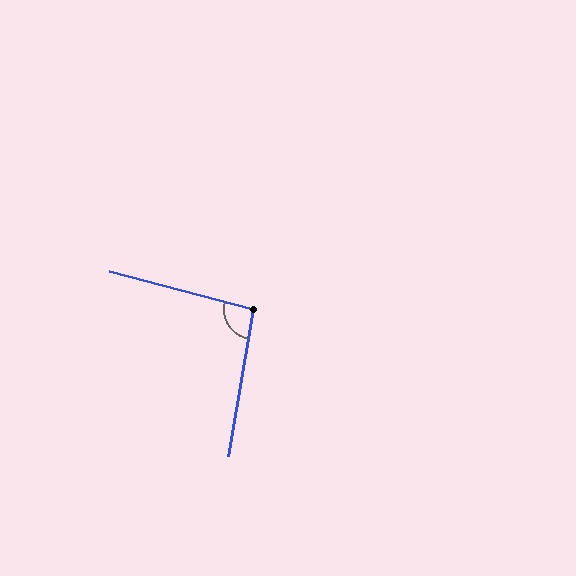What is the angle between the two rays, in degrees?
Approximately 95 degrees.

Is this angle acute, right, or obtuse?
It is obtuse.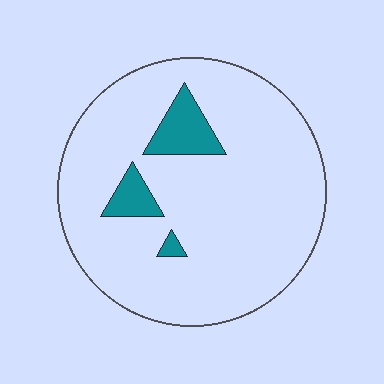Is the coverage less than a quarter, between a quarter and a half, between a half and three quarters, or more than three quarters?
Less than a quarter.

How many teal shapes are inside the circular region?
3.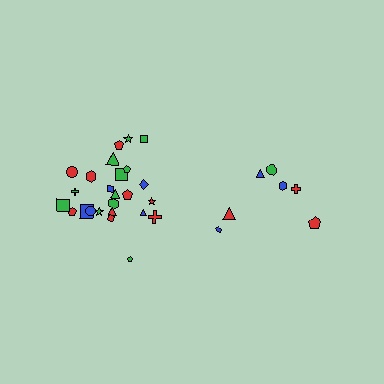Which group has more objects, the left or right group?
The left group.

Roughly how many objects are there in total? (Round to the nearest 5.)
Roughly 30 objects in total.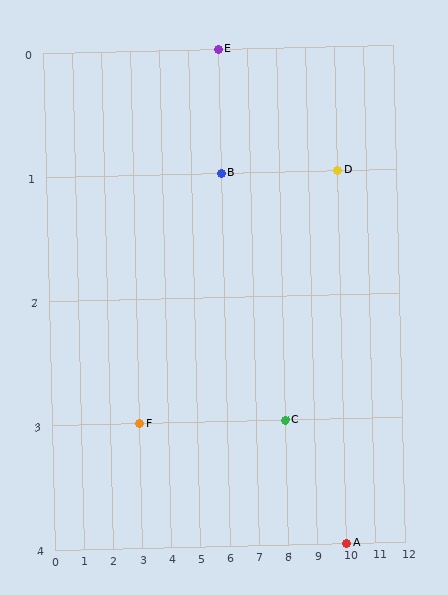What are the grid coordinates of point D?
Point D is at grid coordinates (10, 1).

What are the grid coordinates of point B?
Point B is at grid coordinates (6, 1).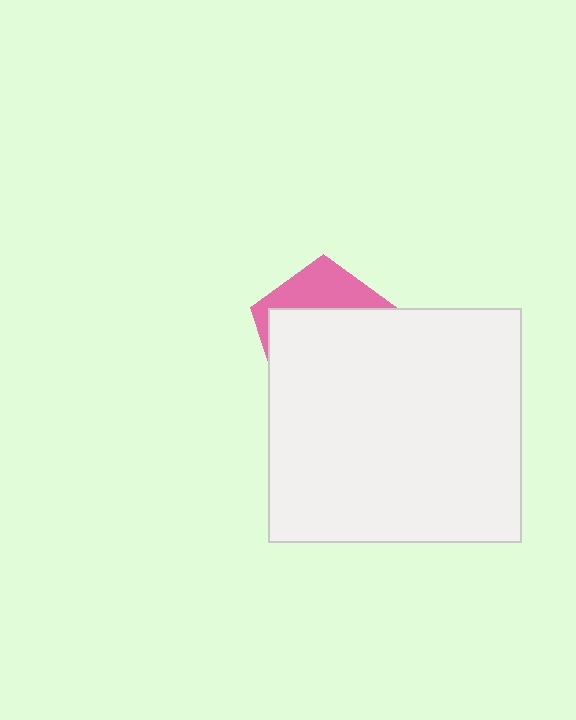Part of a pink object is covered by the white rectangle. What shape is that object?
It is a pentagon.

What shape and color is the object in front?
The object in front is a white rectangle.